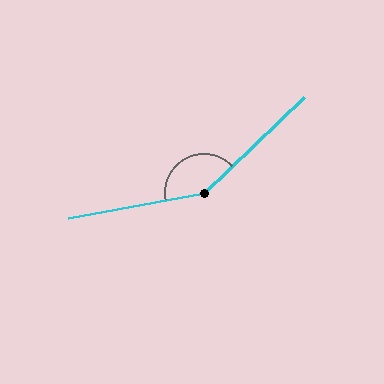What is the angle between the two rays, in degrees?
Approximately 147 degrees.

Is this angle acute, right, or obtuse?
It is obtuse.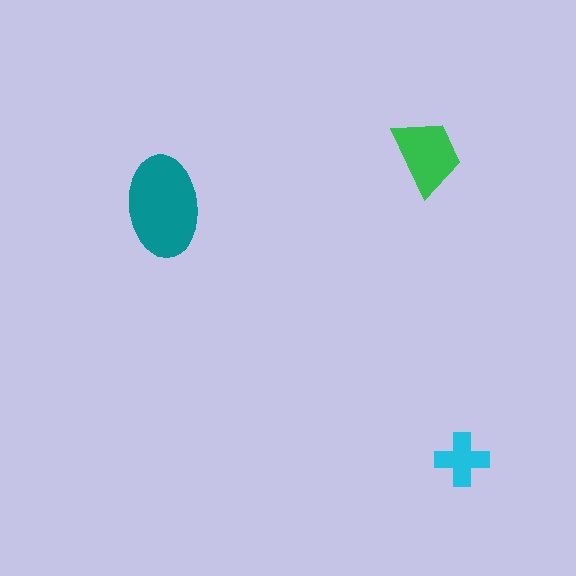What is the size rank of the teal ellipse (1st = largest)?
1st.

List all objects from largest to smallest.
The teal ellipse, the green trapezoid, the cyan cross.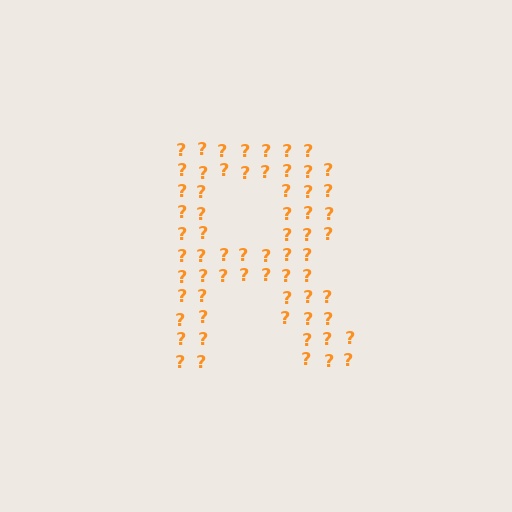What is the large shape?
The large shape is the letter R.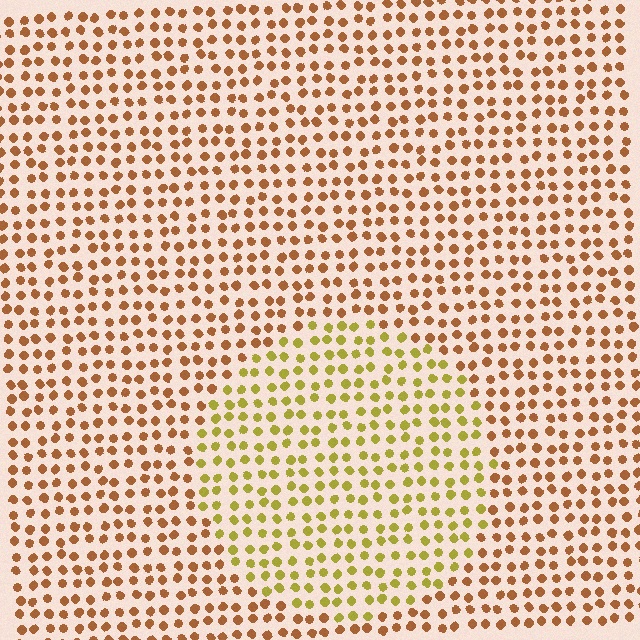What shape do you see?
I see a circle.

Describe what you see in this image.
The image is filled with small brown elements in a uniform arrangement. A circle-shaped region is visible where the elements are tinted to a slightly different hue, forming a subtle color boundary.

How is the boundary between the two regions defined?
The boundary is defined purely by a slight shift in hue (about 37 degrees). Spacing, size, and orientation are identical on both sides.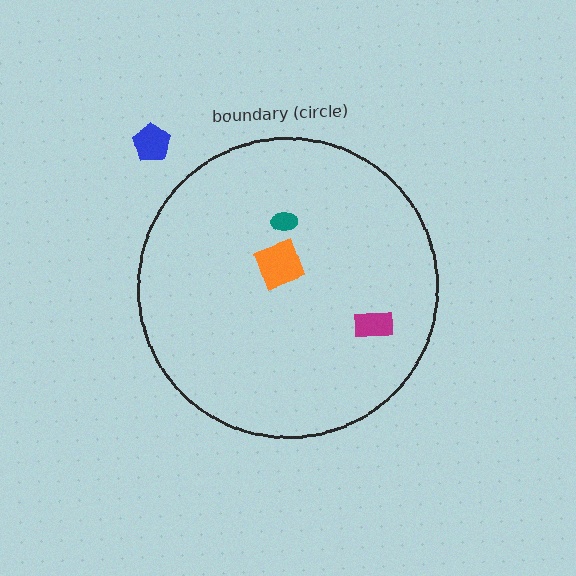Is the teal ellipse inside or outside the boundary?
Inside.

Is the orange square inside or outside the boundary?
Inside.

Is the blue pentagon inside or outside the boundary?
Outside.